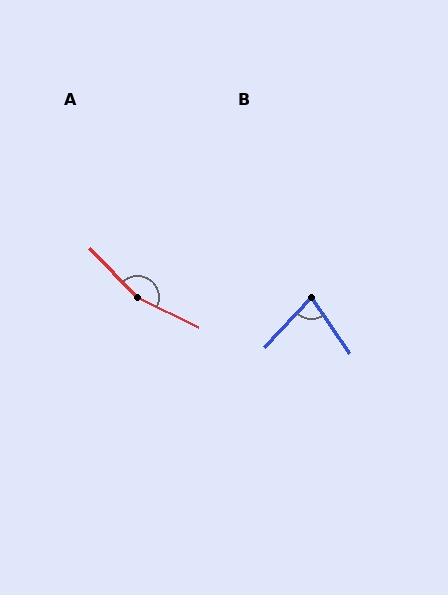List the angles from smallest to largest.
B (78°), A (160°).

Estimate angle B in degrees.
Approximately 78 degrees.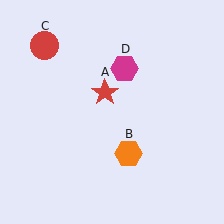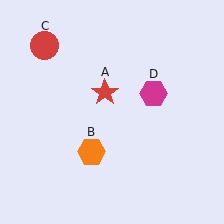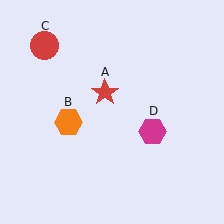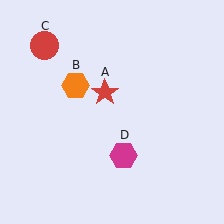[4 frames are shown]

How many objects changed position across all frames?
2 objects changed position: orange hexagon (object B), magenta hexagon (object D).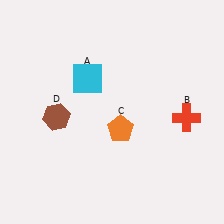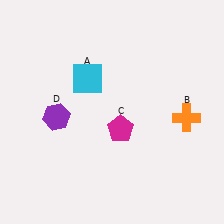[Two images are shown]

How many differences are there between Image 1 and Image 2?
There are 3 differences between the two images.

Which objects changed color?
B changed from red to orange. C changed from orange to magenta. D changed from brown to purple.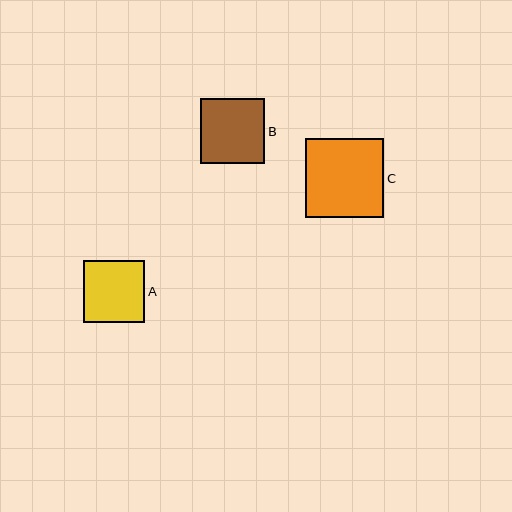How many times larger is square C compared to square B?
Square C is approximately 1.2 times the size of square B.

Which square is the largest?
Square C is the largest with a size of approximately 78 pixels.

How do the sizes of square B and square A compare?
Square B and square A are approximately the same size.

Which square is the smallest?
Square A is the smallest with a size of approximately 62 pixels.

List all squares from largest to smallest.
From largest to smallest: C, B, A.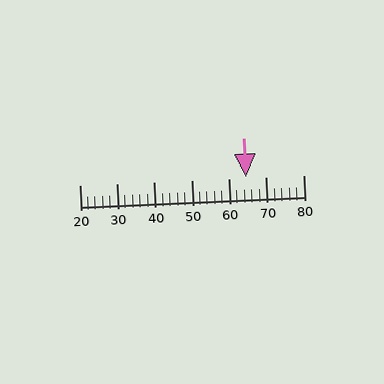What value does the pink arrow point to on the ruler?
The pink arrow points to approximately 64.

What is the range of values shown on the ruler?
The ruler shows values from 20 to 80.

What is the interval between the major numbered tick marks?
The major tick marks are spaced 10 units apart.